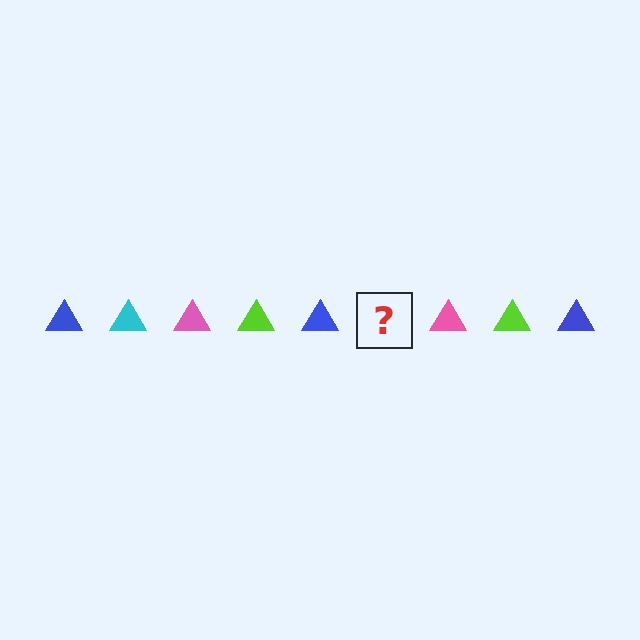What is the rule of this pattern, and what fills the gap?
The rule is that the pattern cycles through blue, cyan, pink, lime triangles. The gap should be filled with a cyan triangle.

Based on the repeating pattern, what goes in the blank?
The blank should be a cyan triangle.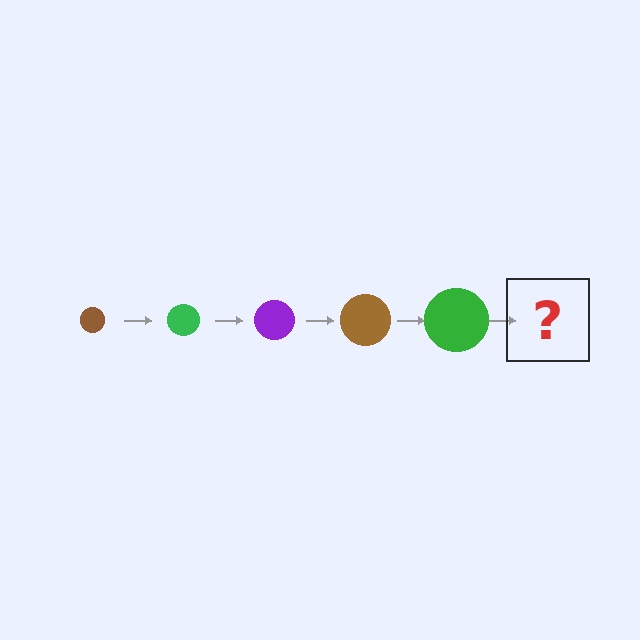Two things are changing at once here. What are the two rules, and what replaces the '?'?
The two rules are that the circle grows larger each step and the color cycles through brown, green, and purple. The '?' should be a purple circle, larger than the previous one.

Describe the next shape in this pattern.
It should be a purple circle, larger than the previous one.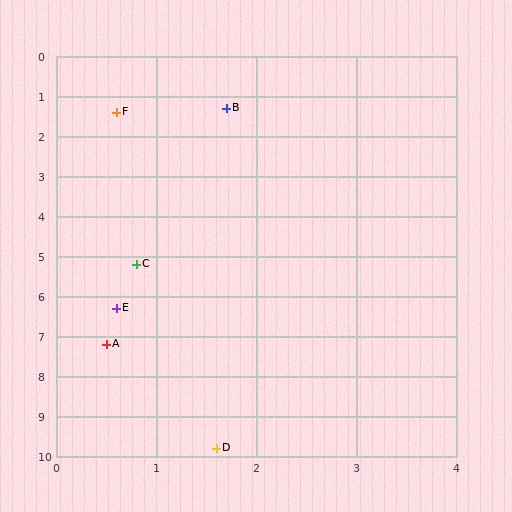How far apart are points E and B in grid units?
Points E and B are about 5.1 grid units apart.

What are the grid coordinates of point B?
Point B is at approximately (1.7, 1.3).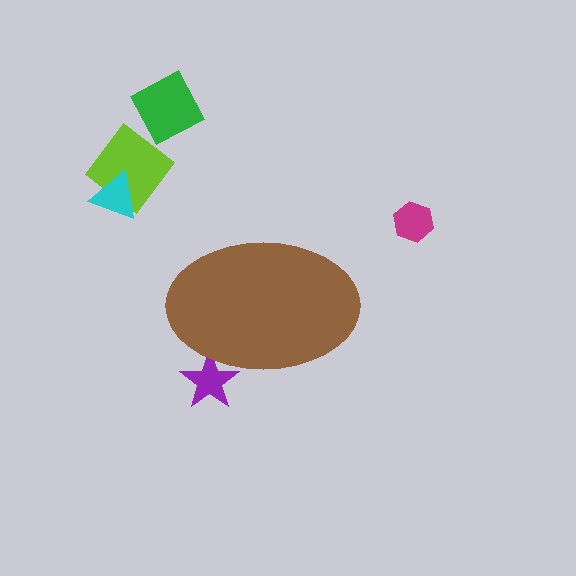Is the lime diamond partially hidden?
No, the lime diamond is fully visible.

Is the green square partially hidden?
No, the green square is fully visible.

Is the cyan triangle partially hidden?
No, the cyan triangle is fully visible.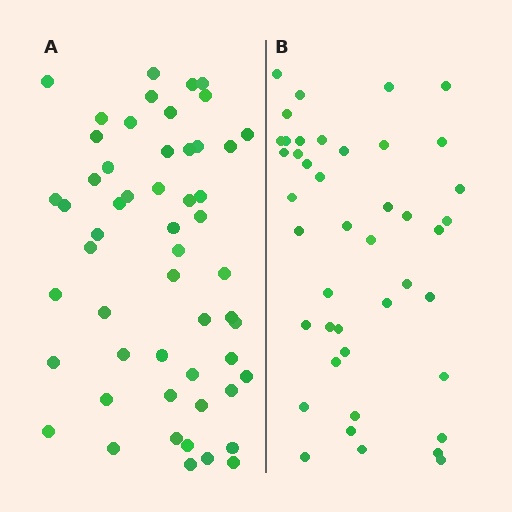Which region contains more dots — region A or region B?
Region A (the left region) has more dots.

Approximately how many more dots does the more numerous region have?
Region A has roughly 12 or so more dots than region B.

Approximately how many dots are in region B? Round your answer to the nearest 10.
About 40 dots. (The exact count is 43, which rounds to 40.)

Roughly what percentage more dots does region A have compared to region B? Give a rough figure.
About 25% more.